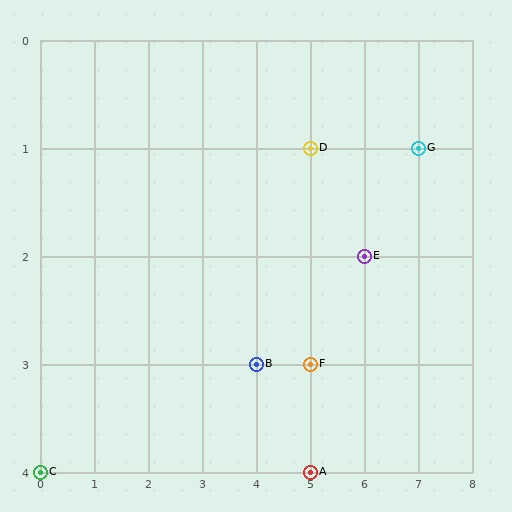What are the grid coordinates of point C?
Point C is at grid coordinates (0, 4).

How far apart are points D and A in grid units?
Points D and A are 3 rows apart.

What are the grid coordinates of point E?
Point E is at grid coordinates (6, 2).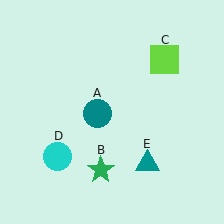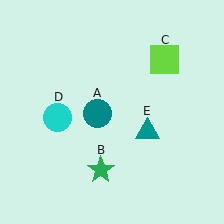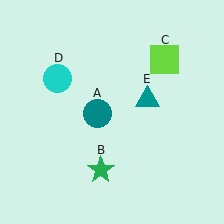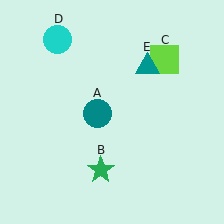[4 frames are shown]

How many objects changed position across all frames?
2 objects changed position: cyan circle (object D), teal triangle (object E).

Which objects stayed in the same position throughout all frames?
Teal circle (object A) and green star (object B) and lime square (object C) remained stationary.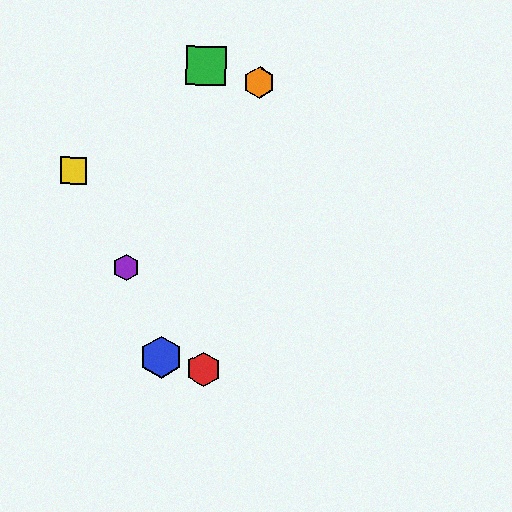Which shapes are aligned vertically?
The red hexagon, the green square are aligned vertically.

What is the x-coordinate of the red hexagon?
The red hexagon is at x≈204.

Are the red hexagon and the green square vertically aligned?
Yes, both are at x≈204.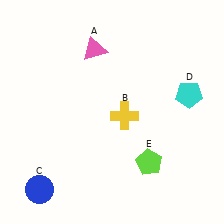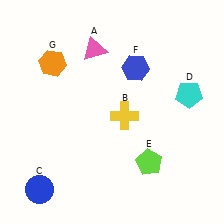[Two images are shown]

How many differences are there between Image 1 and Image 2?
There are 2 differences between the two images.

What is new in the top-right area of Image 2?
A blue hexagon (F) was added in the top-right area of Image 2.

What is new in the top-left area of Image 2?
An orange hexagon (G) was added in the top-left area of Image 2.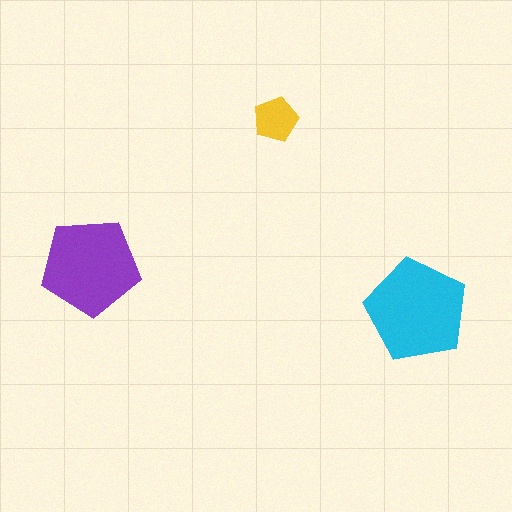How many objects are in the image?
There are 3 objects in the image.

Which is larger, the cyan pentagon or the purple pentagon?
The cyan one.